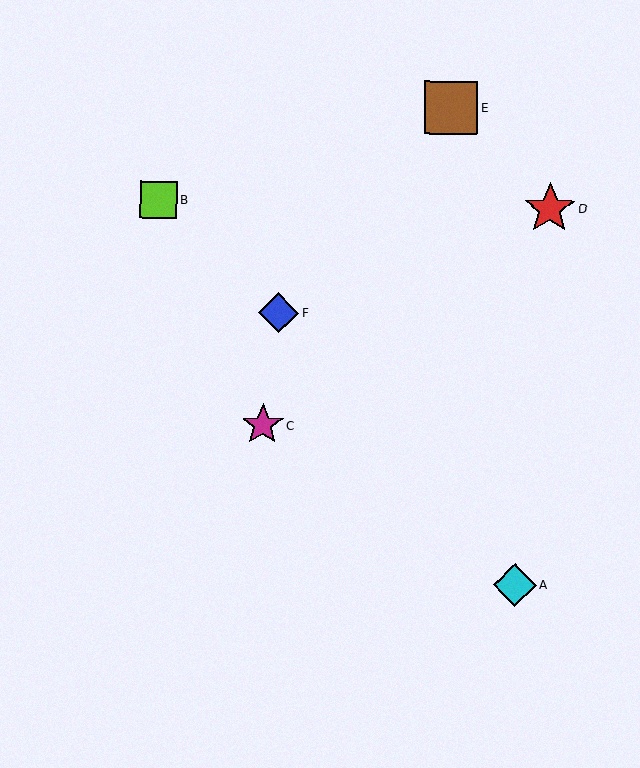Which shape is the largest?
The brown square (labeled E) is the largest.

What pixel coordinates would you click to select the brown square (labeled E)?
Click at (451, 108) to select the brown square E.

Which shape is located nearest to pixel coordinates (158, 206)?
The lime square (labeled B) at (158, 200) is nearest to that location.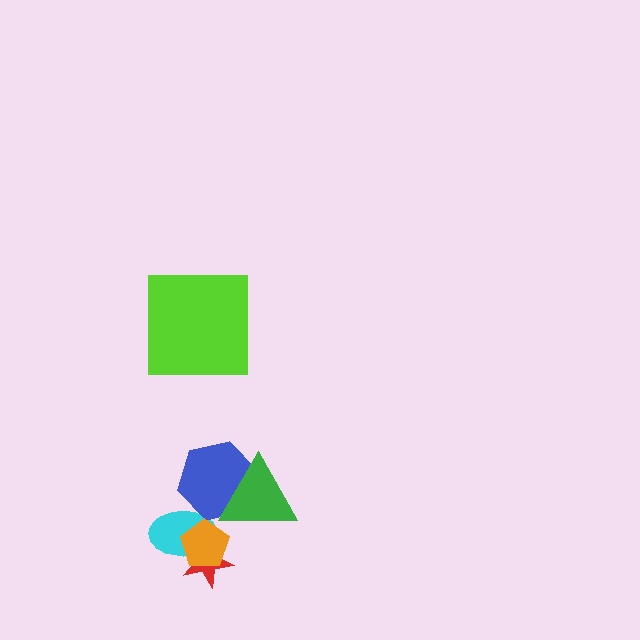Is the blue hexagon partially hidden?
Yes, it is partially covered by another shape.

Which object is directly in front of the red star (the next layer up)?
The cyan ellipse is directly in front of the red star.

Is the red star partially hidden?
Yes, it is partially covered by another shape.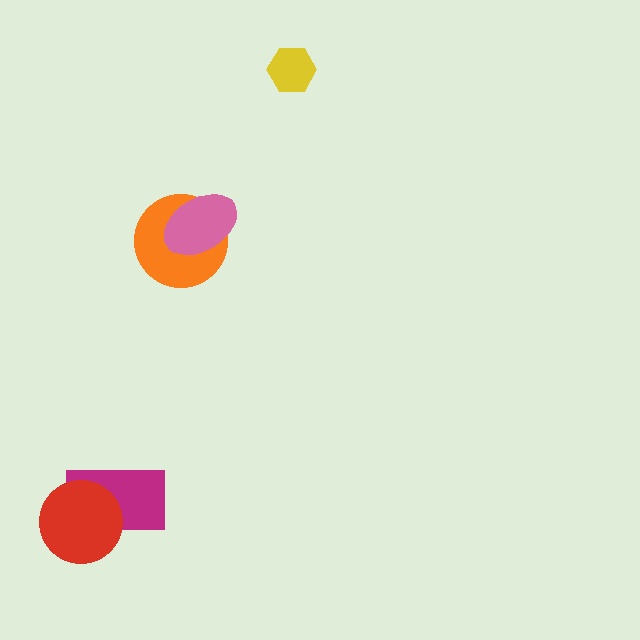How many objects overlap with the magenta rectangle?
1 object overlaps with the magenta rectangle.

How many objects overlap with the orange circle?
1 object overlaps with the orange circle.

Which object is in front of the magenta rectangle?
The red circle is in front of the magenta rectangle.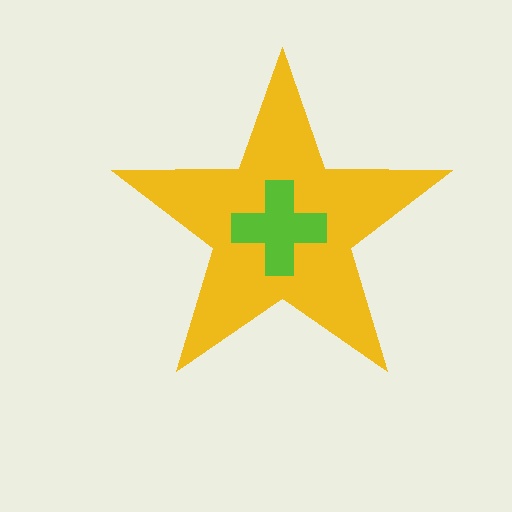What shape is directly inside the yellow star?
The lime cross.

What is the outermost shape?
The yellow star.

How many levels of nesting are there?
2.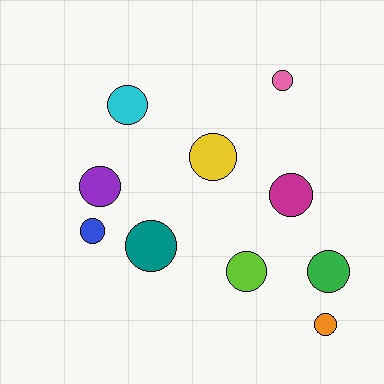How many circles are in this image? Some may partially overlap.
There are 10 circles.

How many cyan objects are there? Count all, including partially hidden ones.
There is 1 cyan object.